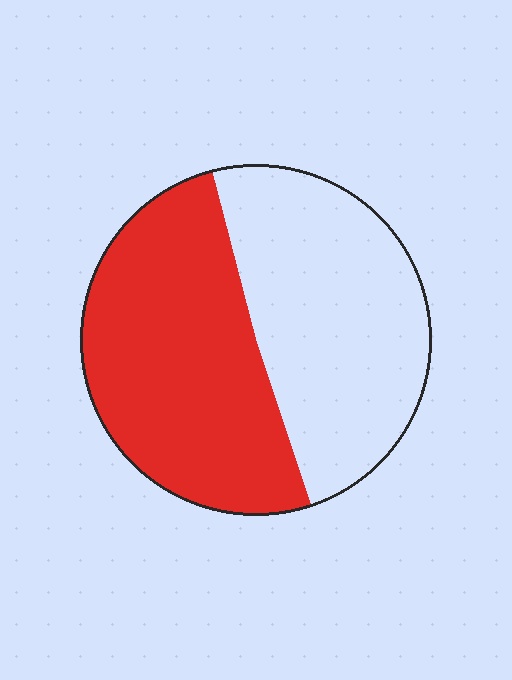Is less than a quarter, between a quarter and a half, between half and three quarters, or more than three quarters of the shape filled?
Between half and three quarters.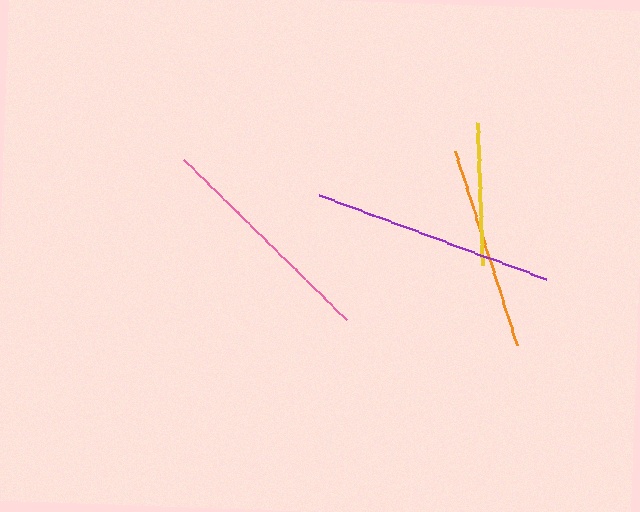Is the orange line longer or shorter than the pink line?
The pink line is longer than the orange line.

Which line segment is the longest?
The purple line is the longest at approximately 242 pixels.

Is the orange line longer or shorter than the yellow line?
The orange line is longer than the yellow line.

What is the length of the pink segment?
The pink segment is approximately 228 pixels long.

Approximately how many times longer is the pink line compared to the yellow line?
The pink line is approximately 1.6 times the length of the yellow line.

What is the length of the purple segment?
The purple segment is approximately 242 pixels long.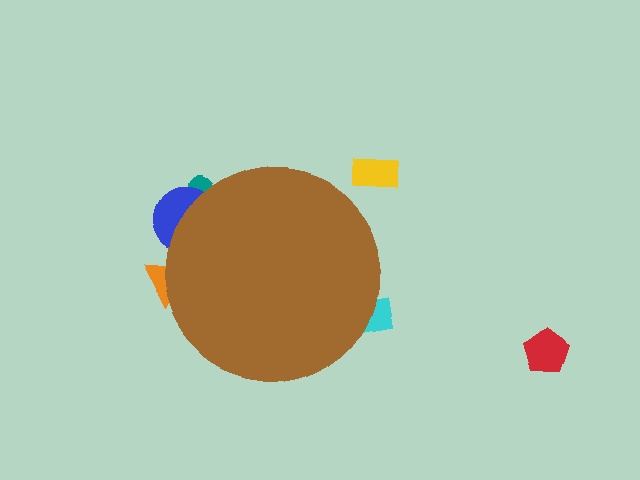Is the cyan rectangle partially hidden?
Yes, the cyan rectangle is partially hidden behind the brown circle.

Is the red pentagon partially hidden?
No, the red pentagon is fully visible.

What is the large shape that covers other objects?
A brown circle.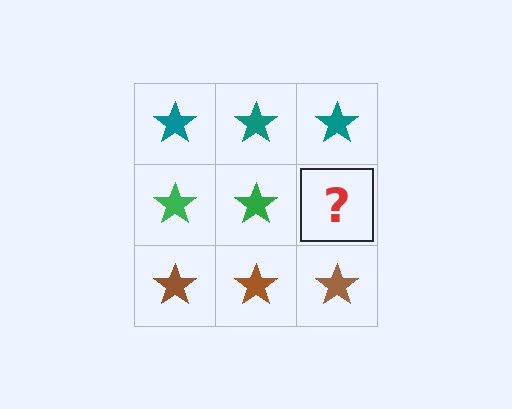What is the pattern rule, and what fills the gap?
The rule is that each row has a consistent color. The gap should be filled with a green star.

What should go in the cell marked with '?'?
The missing cell should contain a green star.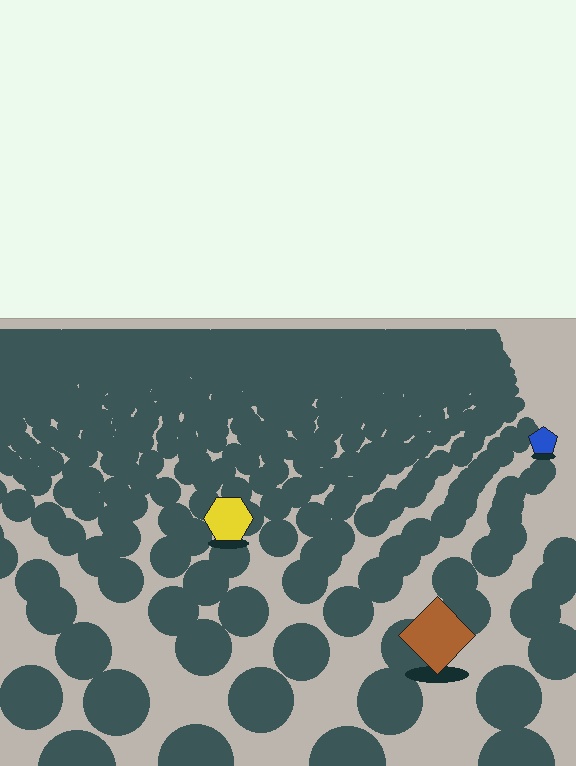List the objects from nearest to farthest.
From nearest to farthest: the brown diamond, the yellow hexagon, the blue pentagon.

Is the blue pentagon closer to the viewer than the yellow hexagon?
No. The yellow hexagon is closer — you can tell from the texture gradient: the ground texture is coarser near it.